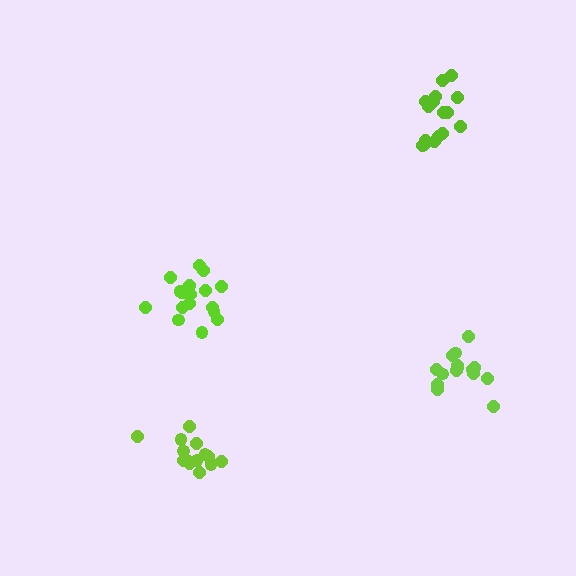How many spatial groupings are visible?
There are 4 spatial groupings.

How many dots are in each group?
Group 1: 15 dots, Group 2: 19 dots, Group 3: 14 dots, Group 4: 16 dots (64 total).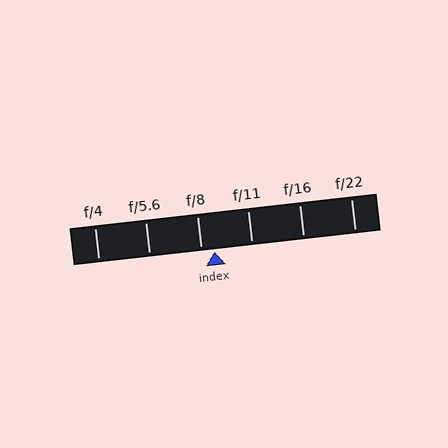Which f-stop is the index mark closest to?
The index mark is closest to f/8.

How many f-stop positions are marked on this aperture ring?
There are 6 f-stop positions marked.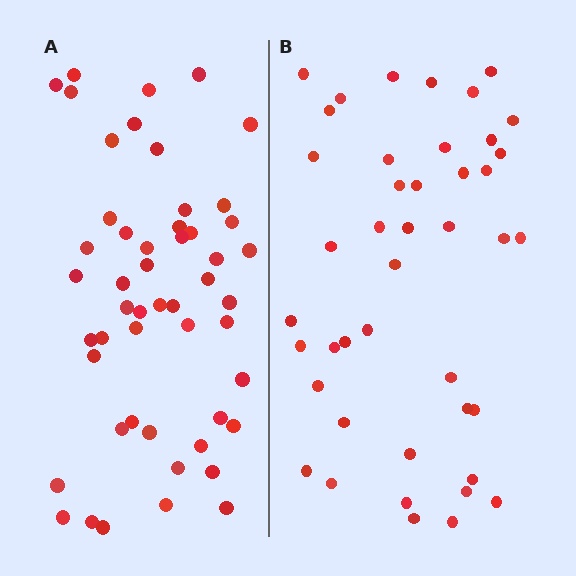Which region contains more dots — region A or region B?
Region A (the left region) has more dots.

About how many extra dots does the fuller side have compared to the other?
Region A has roughly 8 or so more dots than region B.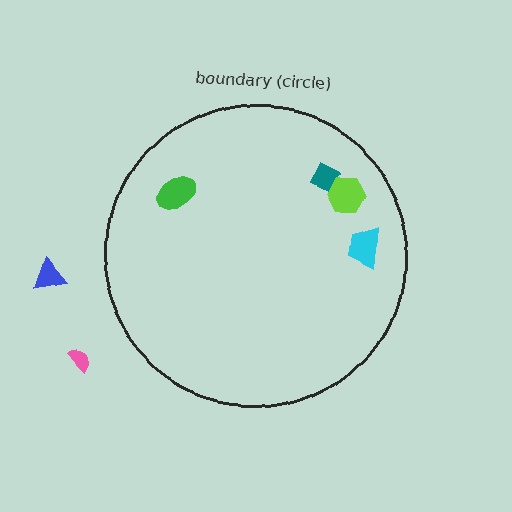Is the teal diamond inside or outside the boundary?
Inside.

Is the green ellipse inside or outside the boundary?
Inside.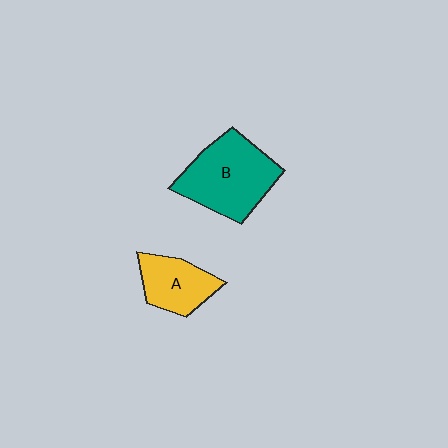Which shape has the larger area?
Shape B (teal).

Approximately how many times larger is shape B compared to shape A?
Approximately 1.7 times.